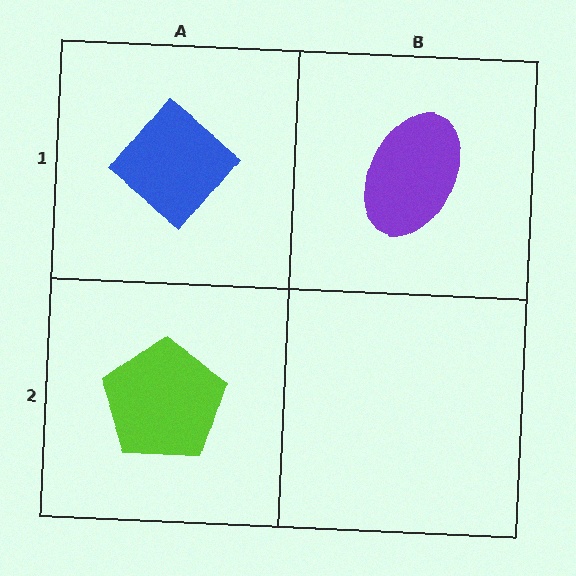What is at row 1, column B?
A purple ellipse.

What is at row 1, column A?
A blue diamond.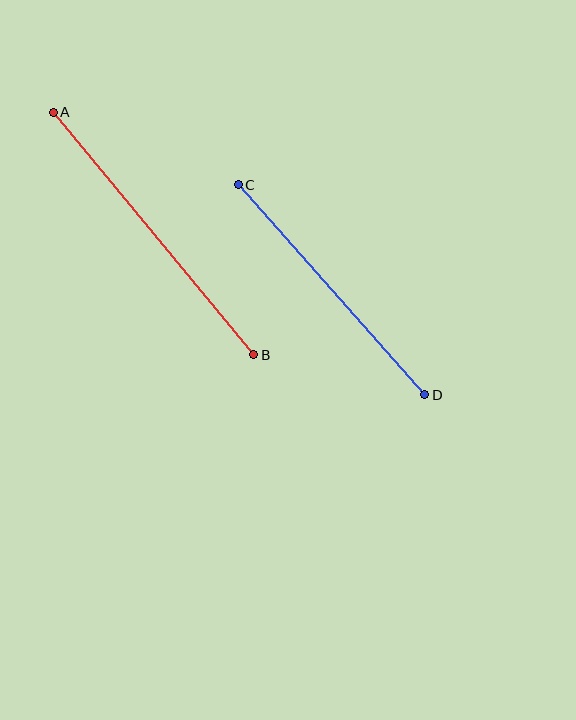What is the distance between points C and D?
The distance is approximately 281 pixels.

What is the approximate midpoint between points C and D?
The midpoint is at approximately (332, 290) pixels.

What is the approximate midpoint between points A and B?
The midpoint is at approximately (154, 233) pixels.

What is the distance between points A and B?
The distance is approximately 315 pixels.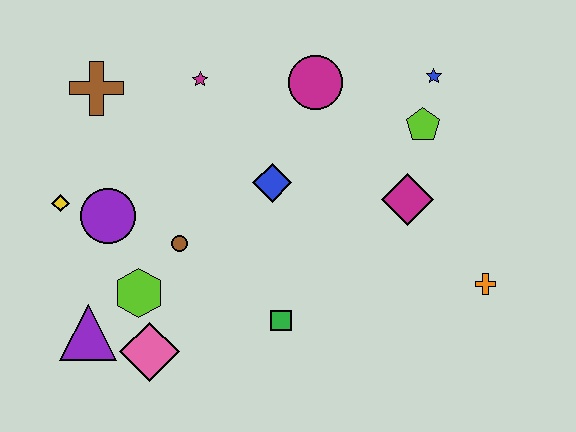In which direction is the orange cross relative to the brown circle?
The orange cross is to the right of the brown circle.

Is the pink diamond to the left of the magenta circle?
Yes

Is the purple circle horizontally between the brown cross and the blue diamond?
Yes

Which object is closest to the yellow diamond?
The purple circle is closest to the yellow diamond.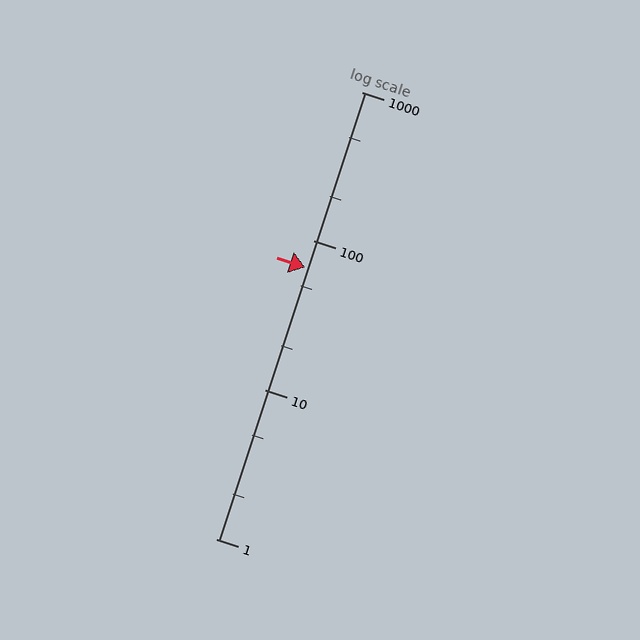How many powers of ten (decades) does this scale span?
The scale spans 3 decades, from 1 to 1000.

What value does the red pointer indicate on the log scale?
The pointer indicates approximately 66.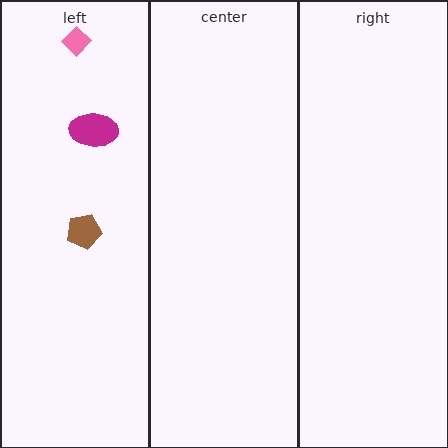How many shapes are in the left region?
3.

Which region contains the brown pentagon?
The left region.